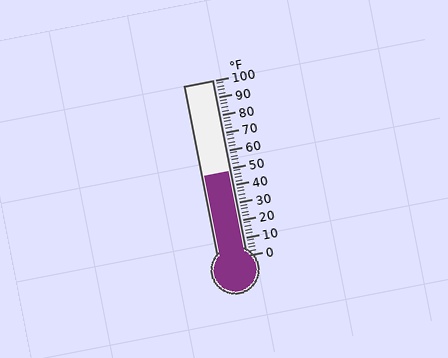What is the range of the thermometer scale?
The thermometer scale ranges from 0°F to 100°F.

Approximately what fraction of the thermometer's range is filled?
The thermometer is filled to approximately 50% of its range.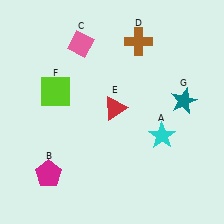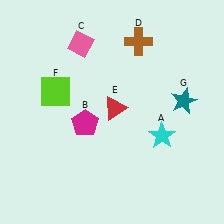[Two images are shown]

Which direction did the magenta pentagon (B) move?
The magenta pentagon (B) moved up.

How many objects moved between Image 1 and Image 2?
1 object moved between the two images.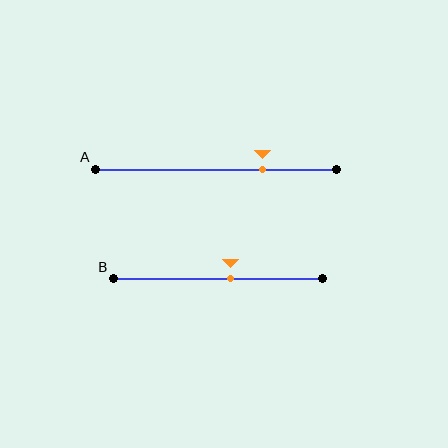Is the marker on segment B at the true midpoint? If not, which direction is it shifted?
No, the marker on segment B is shifted to the right by about 6% of the segment length.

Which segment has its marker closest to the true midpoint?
Segment B has its marker closest to the true midpoint.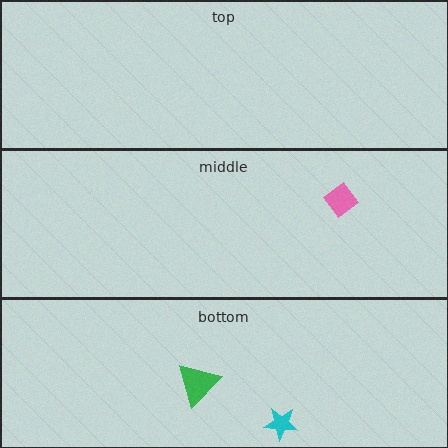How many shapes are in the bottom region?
2.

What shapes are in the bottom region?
The green triangle, the cyan star.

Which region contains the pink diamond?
The middle region.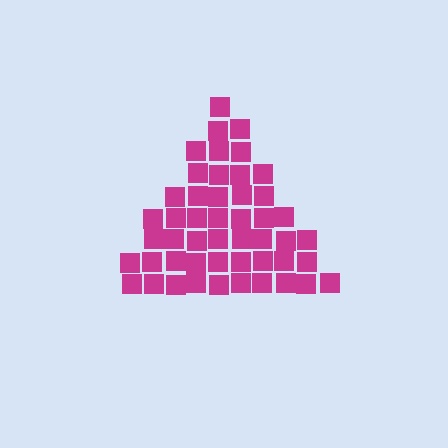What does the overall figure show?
The overall figure shows a triangle.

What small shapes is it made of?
It is made of small squares.